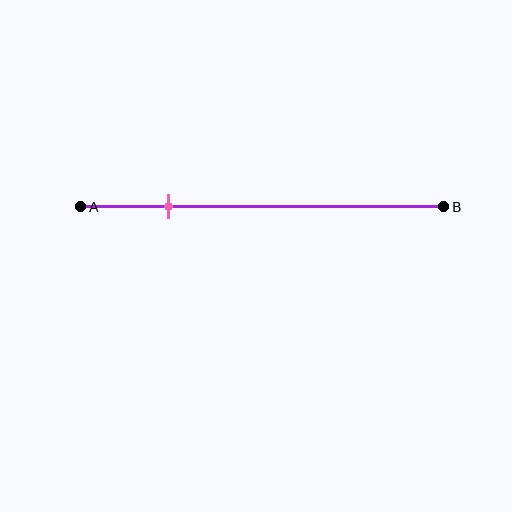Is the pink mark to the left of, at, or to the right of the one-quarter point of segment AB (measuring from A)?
The pink mark is approximately at the one-quarter point of segment AB.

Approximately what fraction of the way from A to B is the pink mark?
The pink mark is approximately 25% of the way from A to B.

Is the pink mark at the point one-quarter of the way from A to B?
Yes, the mark is approximately at the one-quarter point.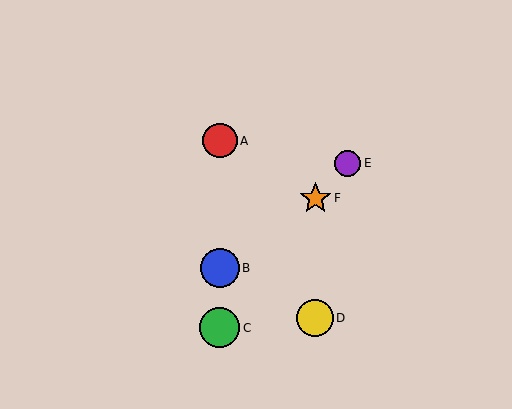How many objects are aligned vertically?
3 objects (A, B, C) are aligned vertically.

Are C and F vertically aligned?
No, C is at x≈220 and F is at x≈316.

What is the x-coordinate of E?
Object E is at x≈348.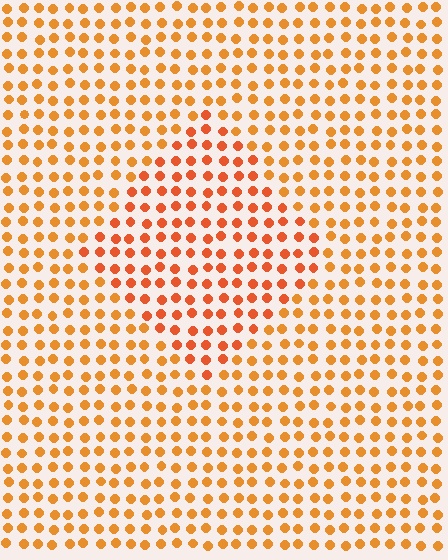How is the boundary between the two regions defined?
The boundary is defined purely by a slight shift in hue (about 18 degrees). Spacing, size, and orientation are identical on both sides.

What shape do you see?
I see a diamond.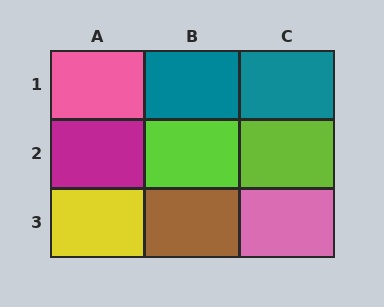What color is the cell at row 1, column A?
Pink.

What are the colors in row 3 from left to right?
Yellow, brown, pink.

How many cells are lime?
2 cells are lime.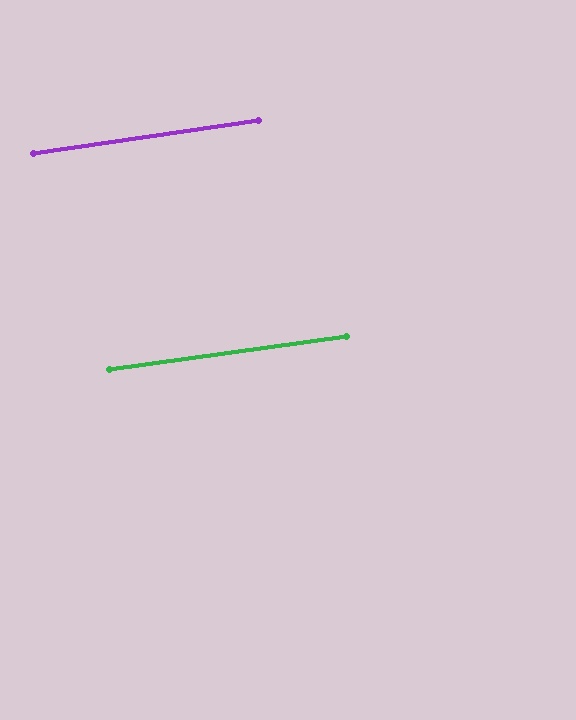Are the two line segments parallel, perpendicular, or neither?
Parallel — their directions differ by only 0.4°.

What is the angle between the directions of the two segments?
Approximately 0 degrees.